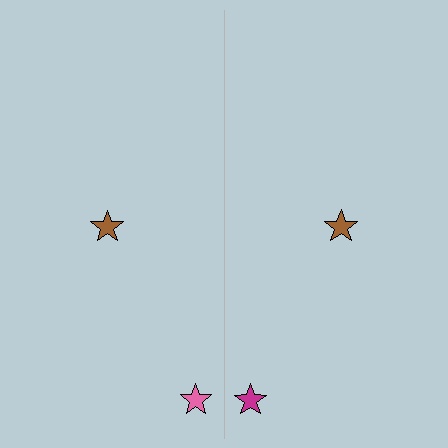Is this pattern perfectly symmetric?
No, the pattern is not perfectly symmetric. The magenta star on the right side breaks the symmetry — its mirror counterpart is pink.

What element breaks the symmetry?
The magenta star on the right side breaks the symmetry — its mirror counterpart is pink.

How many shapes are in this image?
There are 4 shapes in this image.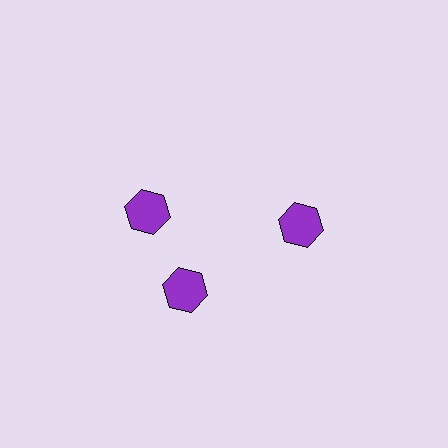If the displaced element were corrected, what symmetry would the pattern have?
It would have 3-fold rotational symmetry — the pattern would map onto itself every 120 degrees.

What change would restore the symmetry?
The symmetry would be restored by rotating it back into even spacing with its neighbors so that all 3 hexagons sit at equal angles and equal distance from the center.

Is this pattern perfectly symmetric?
No. The 3 purple hexagons are arranged in a ring, but one element near the 11 o'clock position is rotated out of alignment along the ring, breaking the 3-fold rotational symmetry.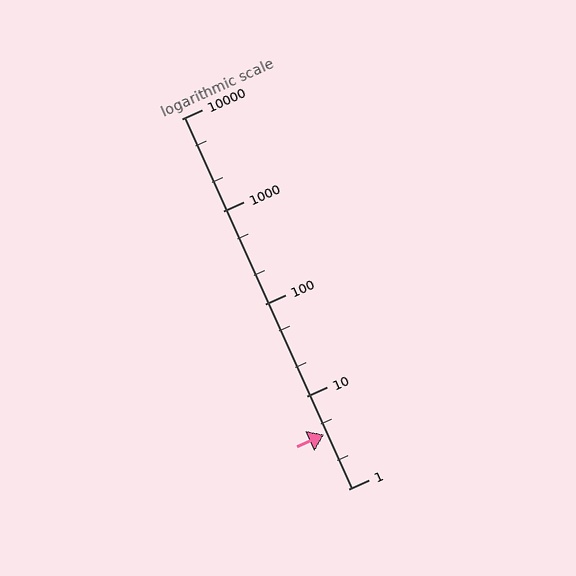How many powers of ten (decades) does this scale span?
The scale spans 4 decades, from 1 to 10000.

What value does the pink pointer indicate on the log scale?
The pointer indicates approximately 3.9.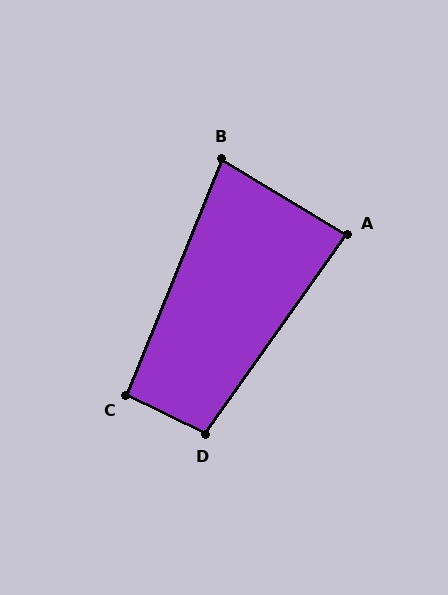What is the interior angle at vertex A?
Approximately 86 degrees (approximately right).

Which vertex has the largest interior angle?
D, at approximately 99 degrees.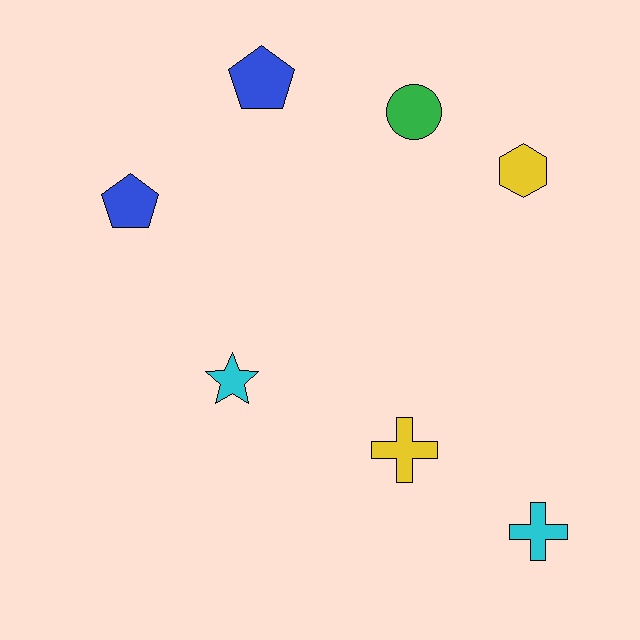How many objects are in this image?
There are 7 objects.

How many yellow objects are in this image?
There are 2 yellow objects.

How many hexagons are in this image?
There is 1 hexagon.